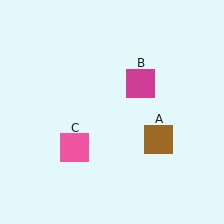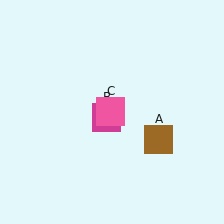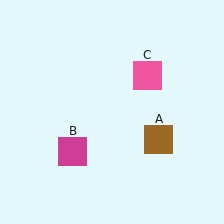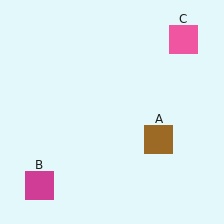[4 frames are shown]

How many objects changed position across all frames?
2 objects changed position: magenta square (object B), pink square (object C).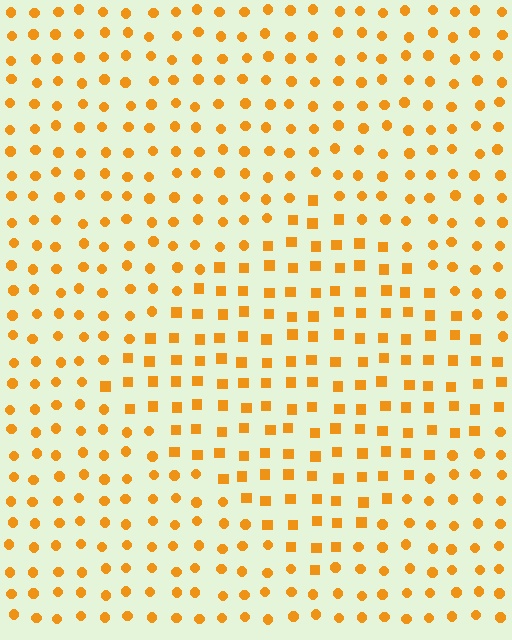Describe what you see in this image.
The image is filled with small orange elements arranged in a uniform grid. A diamond-shaped region contains squares, while the surrounding area contains circles. The boundary is defined purely by the change in element shape.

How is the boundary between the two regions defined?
The boundary is defined by a change in element shape: squares inside vs. circles outside. All elements share the same color and spacing.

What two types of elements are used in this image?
The image uses squares inside the diamond region and circles outside it.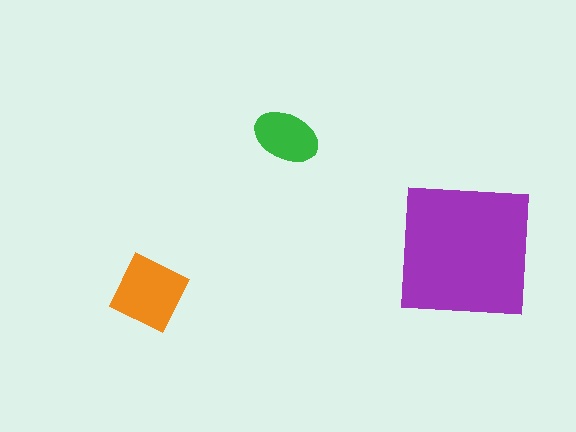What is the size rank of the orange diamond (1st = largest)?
2nd.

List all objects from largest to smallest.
The purple square, the orange diamond, the green ellipse.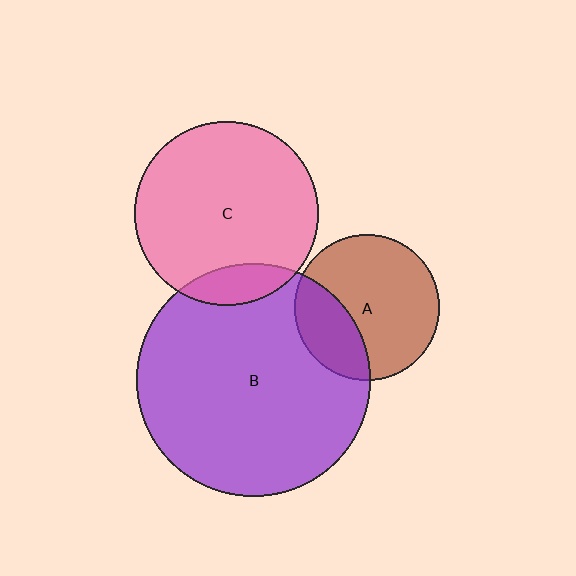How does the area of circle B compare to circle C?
Approximately 1.6 times.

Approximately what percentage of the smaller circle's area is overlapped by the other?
Approximately 30%.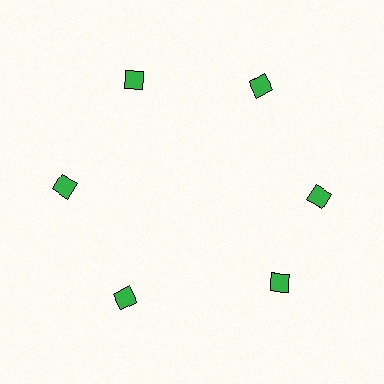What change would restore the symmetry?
The symmetry would be restored by rotating it back into even spacing with its neighbors so that all 6 diamonds sit at equal angles and equal distance from the center.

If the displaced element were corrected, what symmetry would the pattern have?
It would have 6-fold rotational symmetry — the pattern would map onto itself every 60 degrees.